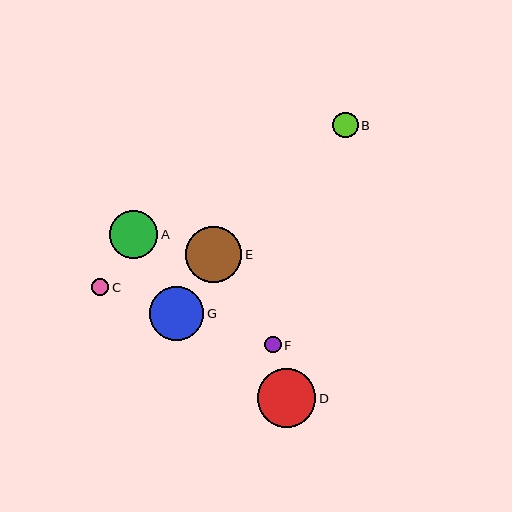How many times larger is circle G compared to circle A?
Circle G is approximately 1.1 times the size of circle A.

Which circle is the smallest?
Circle F is the smallest with a size of approximately 17 pixels.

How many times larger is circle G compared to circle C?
Circle G is approximately 3.2 times the size of circle C.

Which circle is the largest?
Circle D is the largest with a size of approximately 59 pixels.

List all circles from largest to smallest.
From largest to smallest: D, E, G, A, B, C, F.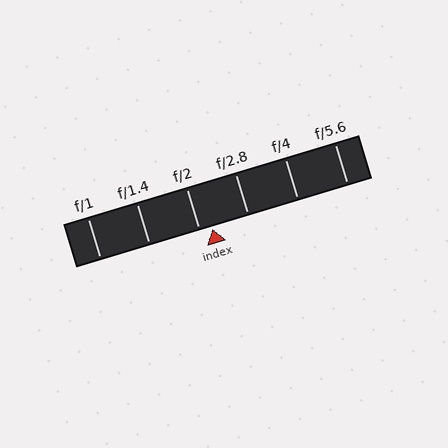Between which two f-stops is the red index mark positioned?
The index mark is between f/2 and f/2.8.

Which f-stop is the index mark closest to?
The index mark is closest to f/2.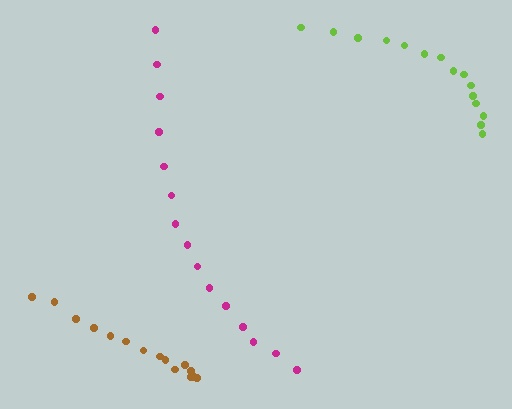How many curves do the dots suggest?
There are 3 distinct paths.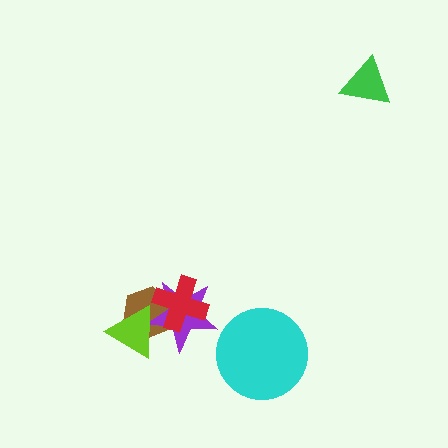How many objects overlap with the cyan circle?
0 objects overlap with the cyan circle.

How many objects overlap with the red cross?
2 objects overlap with the red cross.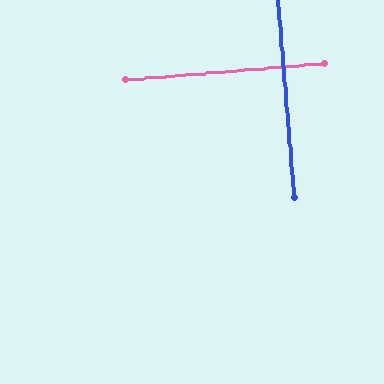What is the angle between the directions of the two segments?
Approximately 90 degrees.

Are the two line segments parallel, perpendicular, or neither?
Perpendicular — they meet at approximately 90°.